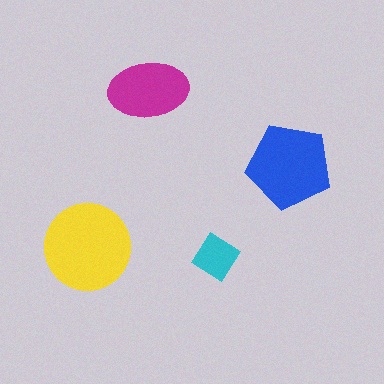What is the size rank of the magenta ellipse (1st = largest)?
3rd.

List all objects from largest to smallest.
The yellow circle, the blue pentagon, the magenta ellipse, the cyan diamond.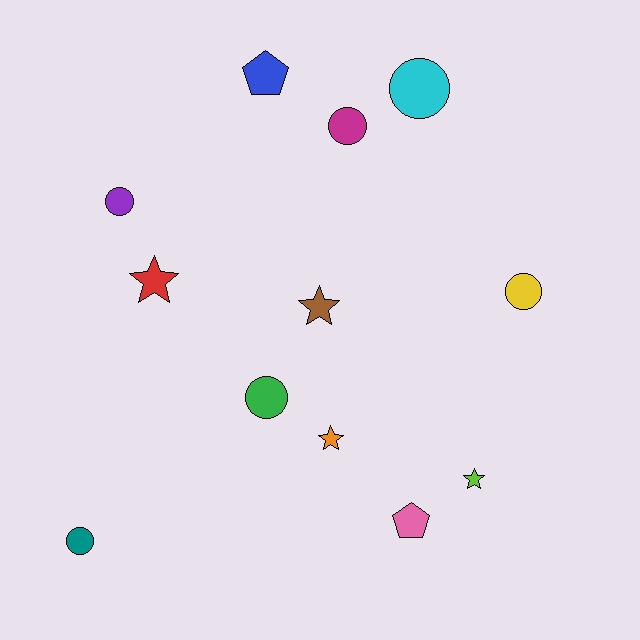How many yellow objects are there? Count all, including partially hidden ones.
There is 1 yellow object.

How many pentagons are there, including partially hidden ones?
There are 2 pentagons.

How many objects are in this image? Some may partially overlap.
There are 12 objects.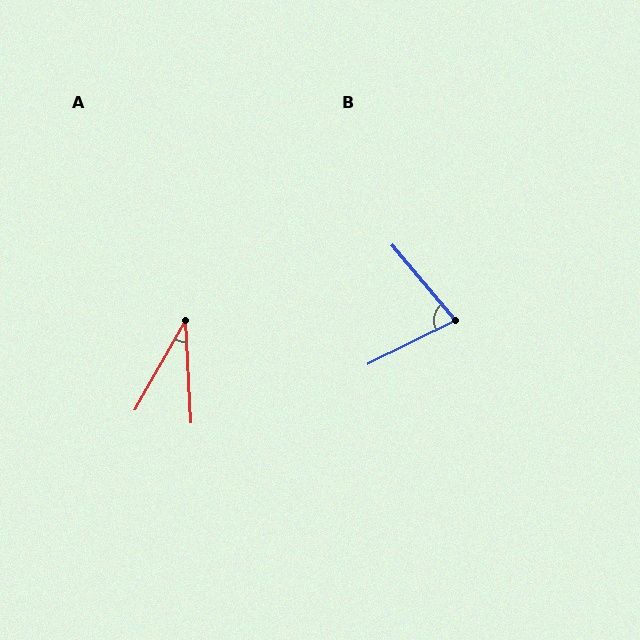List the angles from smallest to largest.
A (32°), B (76°).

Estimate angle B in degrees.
Approximately 76 degrees.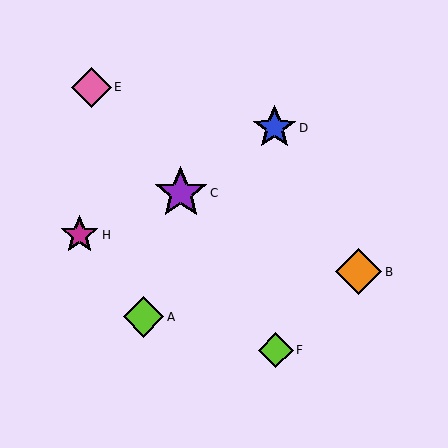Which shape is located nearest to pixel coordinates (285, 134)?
The blue star (labeled D) at (274, 128) is nearest to that location.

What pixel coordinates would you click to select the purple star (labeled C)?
Click at (181, 193) to select the purple star C.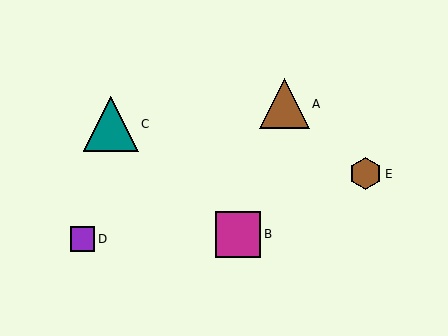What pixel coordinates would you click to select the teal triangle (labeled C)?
Click at (111, 124) to select the teal triangle C.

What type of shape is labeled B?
Shape B is a magenta square.